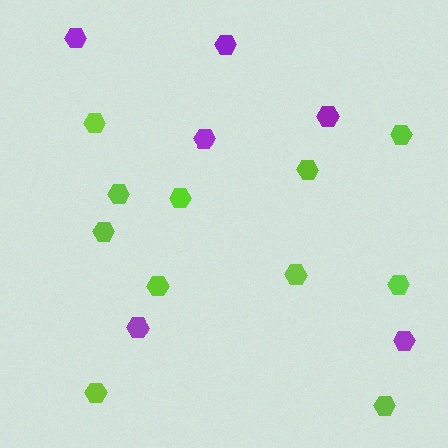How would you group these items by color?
There are 2 groups: one group of purple hexagons (6) and one group of lime hexagons (11).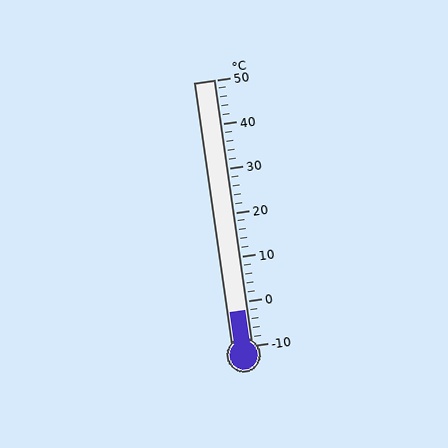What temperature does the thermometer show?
The thermometer shows approximately -2°C.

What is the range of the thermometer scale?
The thermometer scale ranges from -10°C to 50°C.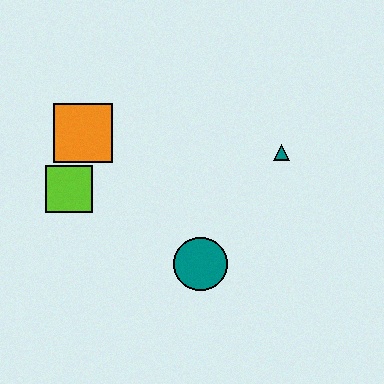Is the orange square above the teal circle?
Yes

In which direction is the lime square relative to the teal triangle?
The lime square is to the left of the teal triangle.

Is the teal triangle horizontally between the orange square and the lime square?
No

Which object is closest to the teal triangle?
The teal circle is closest to the teal triangle.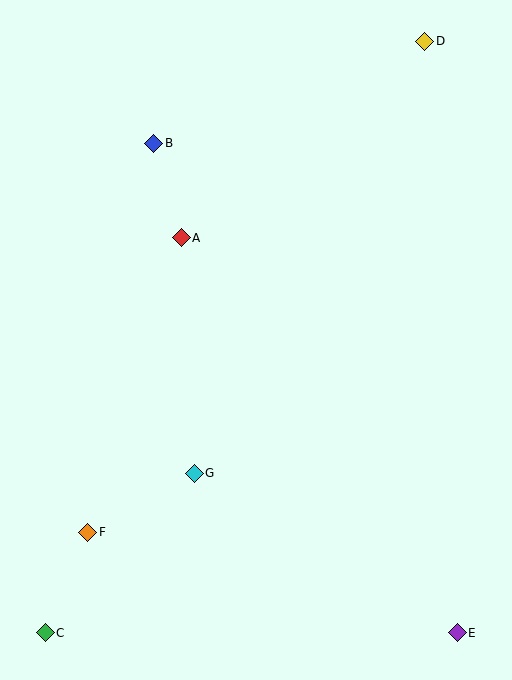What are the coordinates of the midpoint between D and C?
The midpoint between D and C is at (235, 337).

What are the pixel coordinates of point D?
Point D is at (425, 41).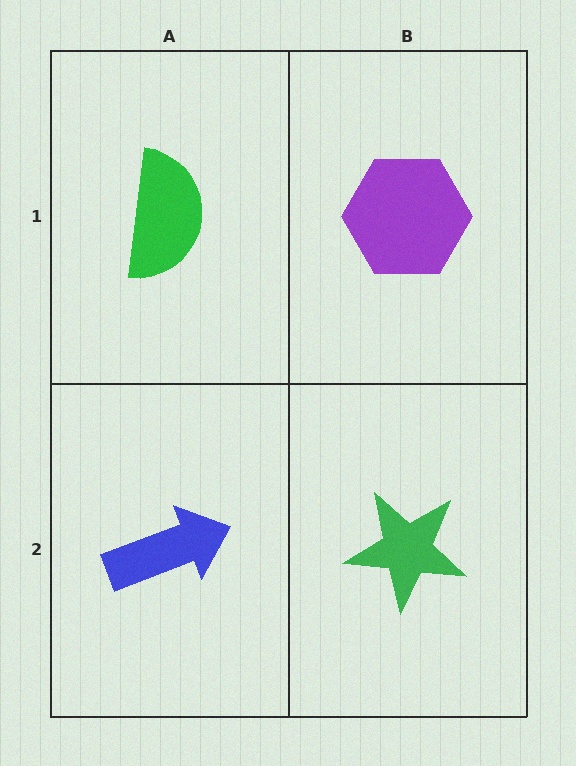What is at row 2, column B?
A green star.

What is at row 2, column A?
A blue arrow.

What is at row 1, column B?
A purple hexagon.